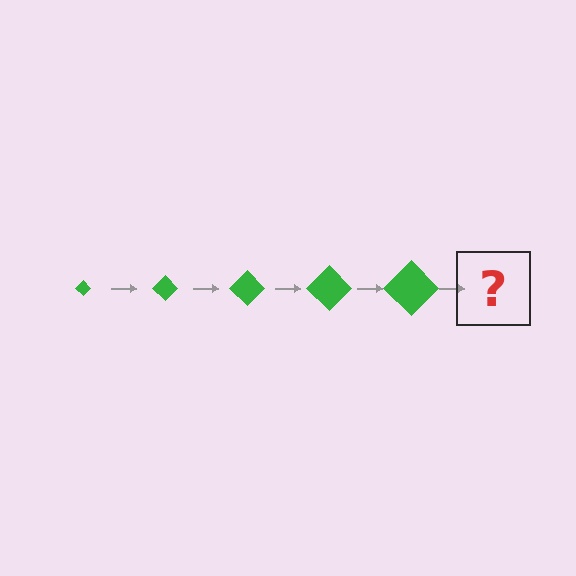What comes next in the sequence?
The next element should be a green diamond, larger than the previous one.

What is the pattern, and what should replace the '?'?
The pattern is that the diamond gets progressively larger each step. The '?' should be a green diamond, larger than the previous one.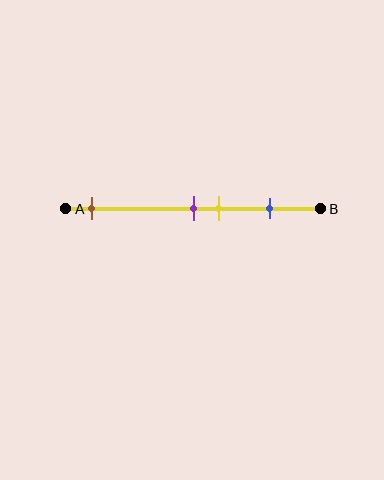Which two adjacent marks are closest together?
The purple and yellow marks are the closest adjacent pair.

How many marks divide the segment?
There are 4 marks dividing the segment.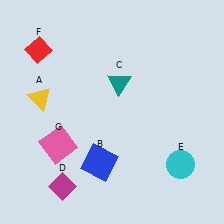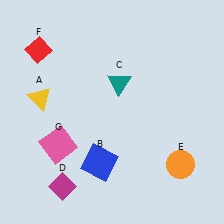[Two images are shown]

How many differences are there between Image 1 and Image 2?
There is 1 difference between the two images.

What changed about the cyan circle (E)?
In Image 1, E is cyan. In Image 2, it changed to orange.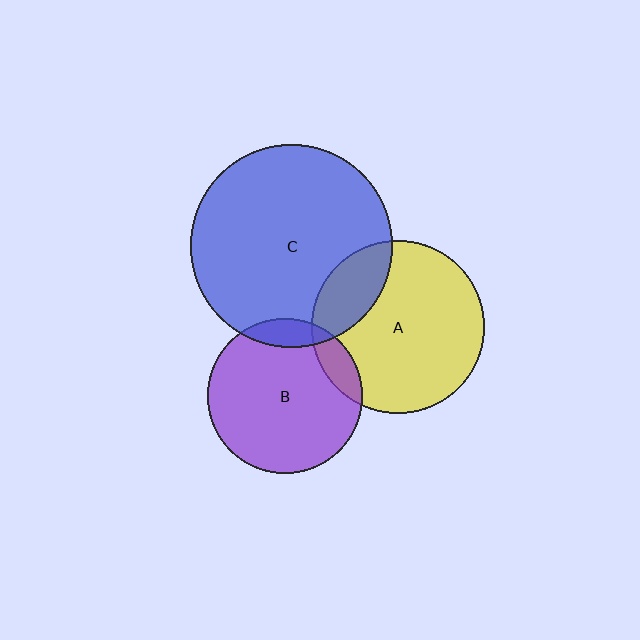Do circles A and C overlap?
Yes.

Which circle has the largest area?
Circle C (blue).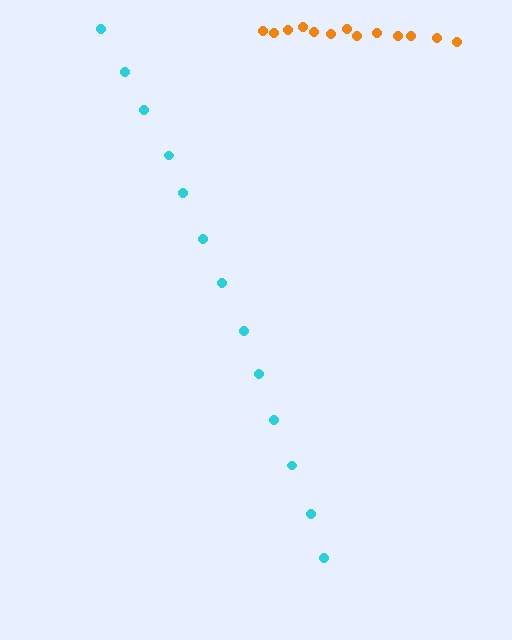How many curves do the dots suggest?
There are 2 distinct paths.